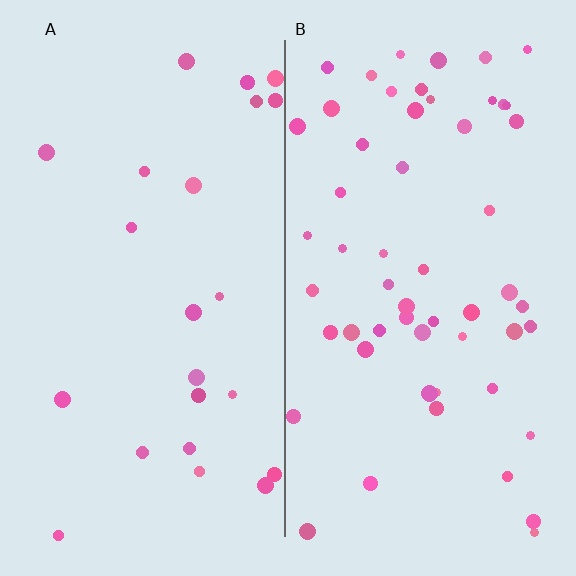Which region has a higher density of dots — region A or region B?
B (the right).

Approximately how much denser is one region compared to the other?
Approximately 2.4× — region B over region A.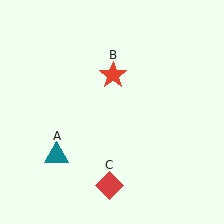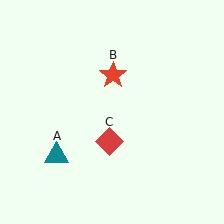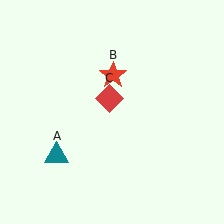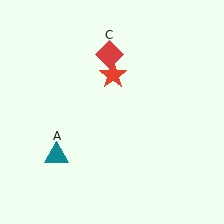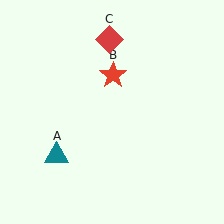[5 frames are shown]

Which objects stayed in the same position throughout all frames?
Teal triangle (object A) and red star (object B) remained stationary.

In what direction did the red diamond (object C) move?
The red diamond (object C) moved up.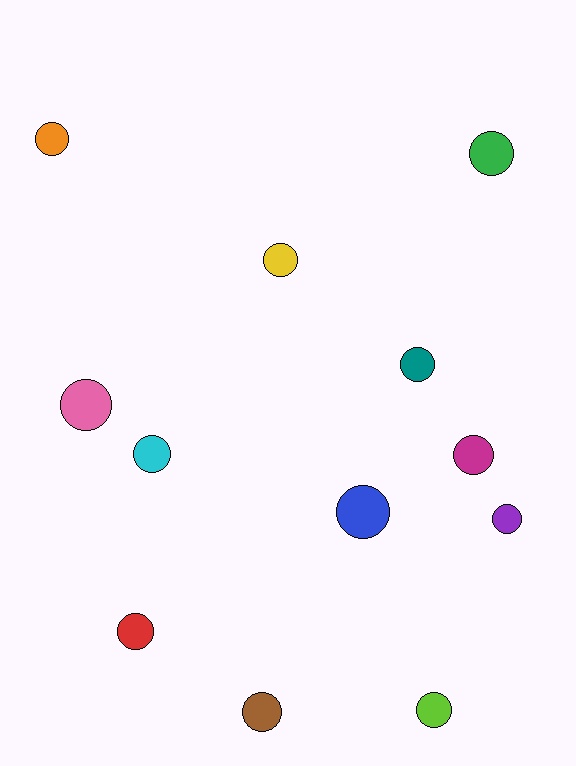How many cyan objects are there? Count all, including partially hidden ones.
There is 1 cyan object.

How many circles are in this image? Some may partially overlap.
There are 12 circles.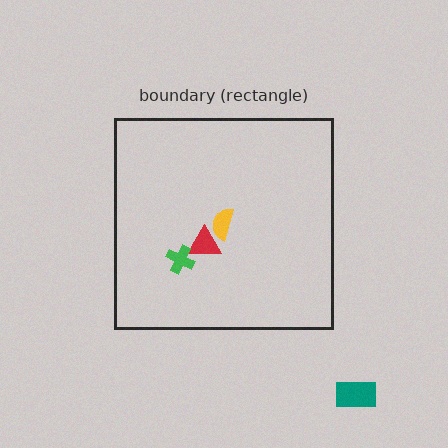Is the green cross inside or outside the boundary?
Inside.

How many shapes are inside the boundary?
3 inside, 1 outside.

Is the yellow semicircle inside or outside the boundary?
Inside.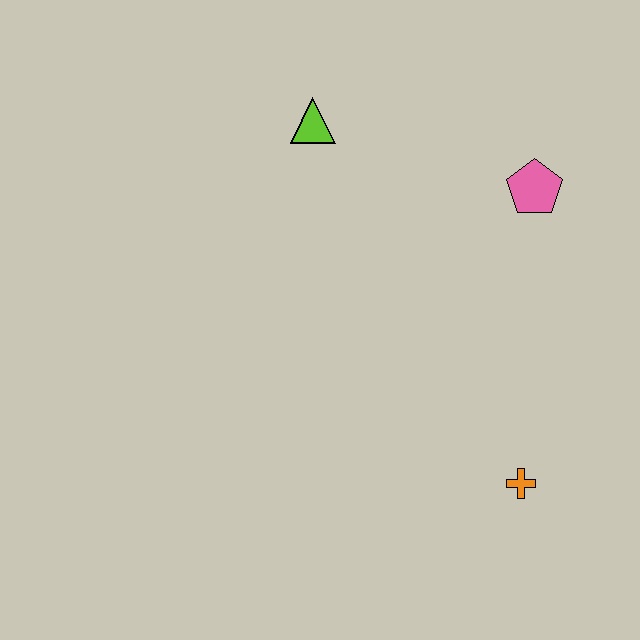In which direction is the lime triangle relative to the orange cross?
The lime triangle is above the orange cross.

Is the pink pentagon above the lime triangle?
No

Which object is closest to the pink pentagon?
The lime triangle is closest to the pink pentagon.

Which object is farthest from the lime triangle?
The orange cross is farthest from the lime triangle.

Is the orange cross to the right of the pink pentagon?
No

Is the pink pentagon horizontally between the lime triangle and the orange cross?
No